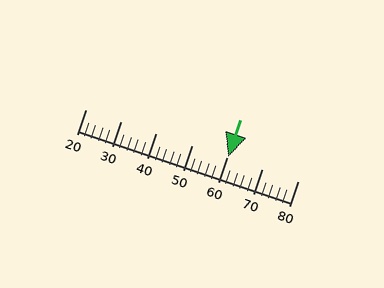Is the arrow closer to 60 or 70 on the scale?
The arrow is closer to 60.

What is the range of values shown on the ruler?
The ruler shows values from 20 to 80.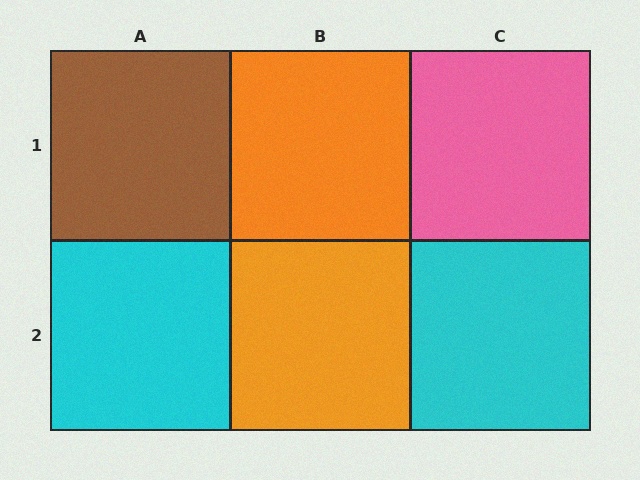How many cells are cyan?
2 cells are cyan.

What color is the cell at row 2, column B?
Orange.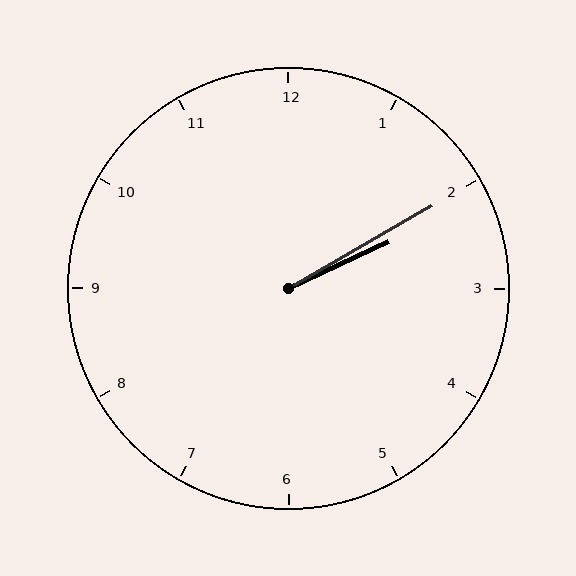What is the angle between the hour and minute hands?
Approximately 5 degrees.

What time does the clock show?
2:10.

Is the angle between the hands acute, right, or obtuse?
It is acute.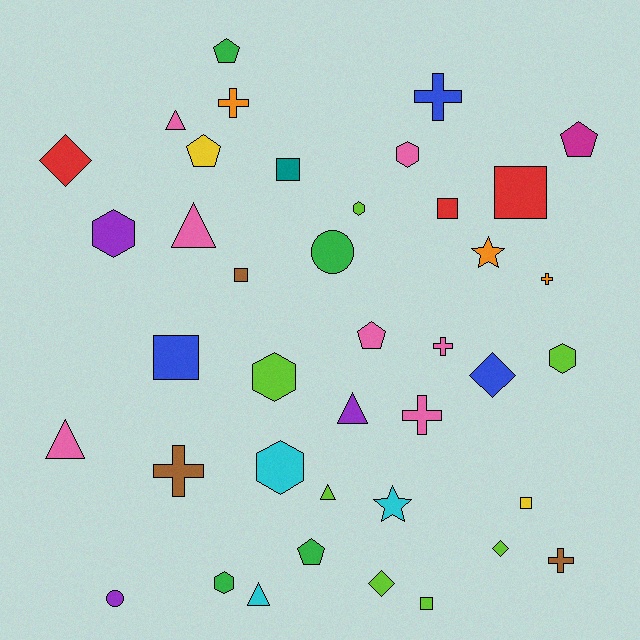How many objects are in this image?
There are 40 objects.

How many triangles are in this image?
There are 6 triangles.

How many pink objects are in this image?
There are 7 pink objects.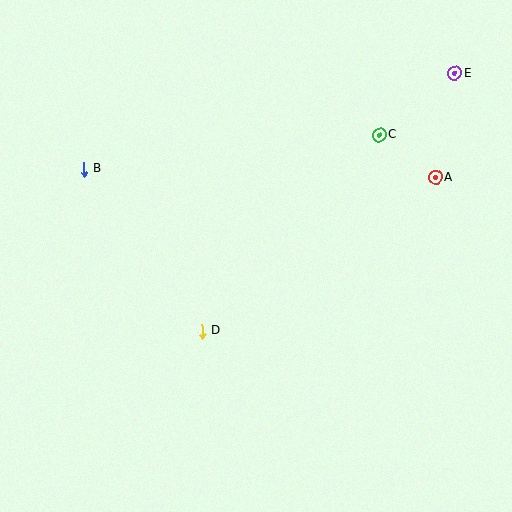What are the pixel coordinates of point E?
Point E is at (454, 73).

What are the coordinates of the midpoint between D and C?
The midpoint between D and C is at (291, 233).